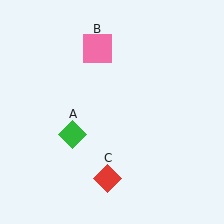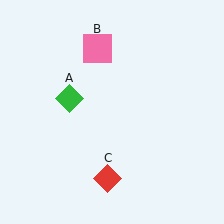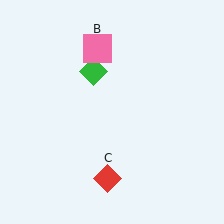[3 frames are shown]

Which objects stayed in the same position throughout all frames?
Pink square (object B) and red diamond (object C) remained stationary.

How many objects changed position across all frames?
1 object changed position: green diamond (object A).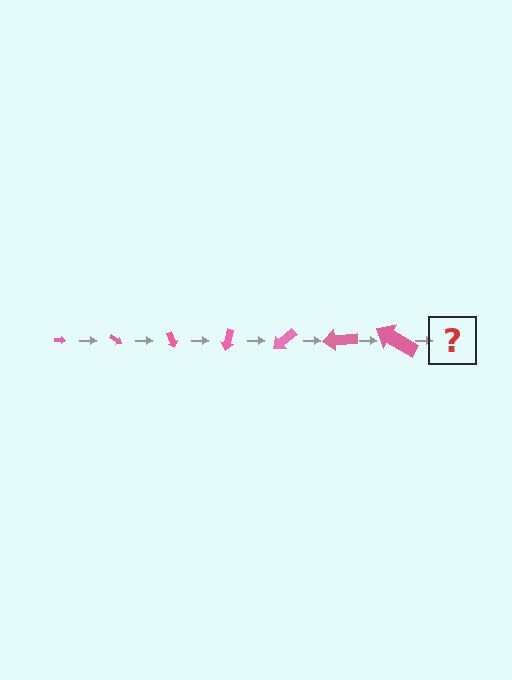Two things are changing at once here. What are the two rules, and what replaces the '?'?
The two rules are that the arrow grows larger each step and it rotates 35 degrees each step. The '?' should be an arrow, larger than the previous one and rotated 245 degrees from the start.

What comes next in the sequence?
The next element should be an arrow, larger than the previous one and rotated 245 degrees from the start.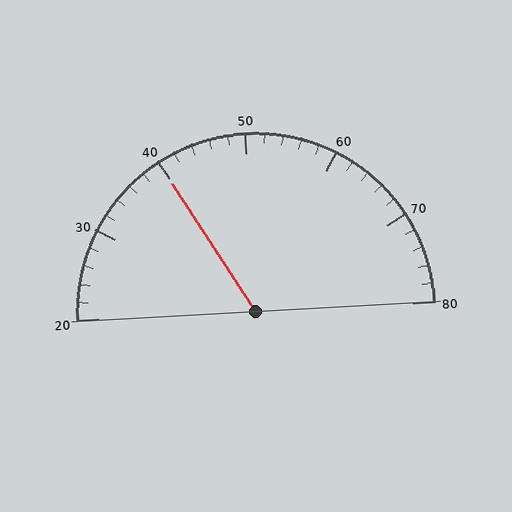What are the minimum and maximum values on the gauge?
The gauge ranges from 20 to 80.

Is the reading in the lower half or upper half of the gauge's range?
The reading is in the lower half of the range (20 to 80).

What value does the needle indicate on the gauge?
The needle indicates approximately 40.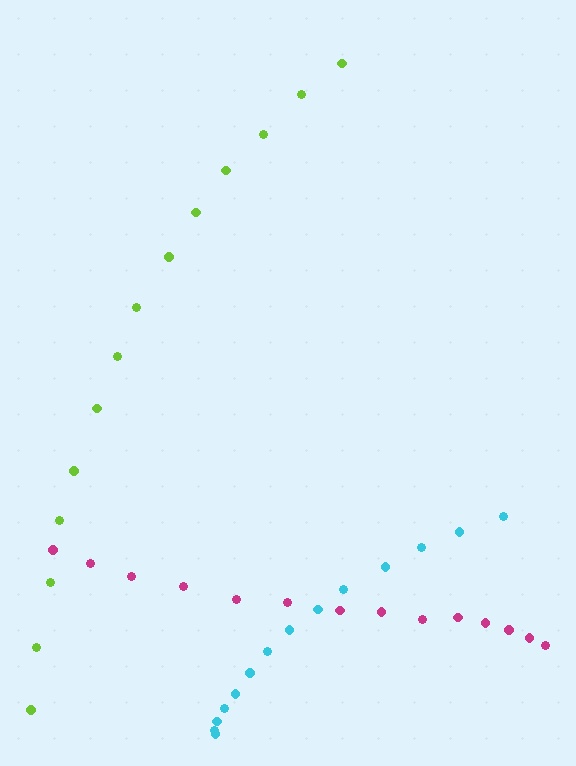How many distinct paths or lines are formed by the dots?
There are 3 distinct paths.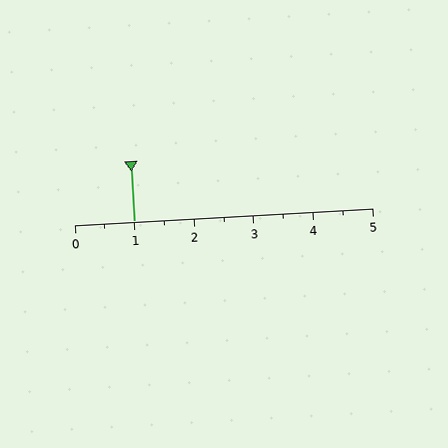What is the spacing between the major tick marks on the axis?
The major ticks are spaced 1 apart.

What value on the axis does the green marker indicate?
The marker indicates approximately 1.